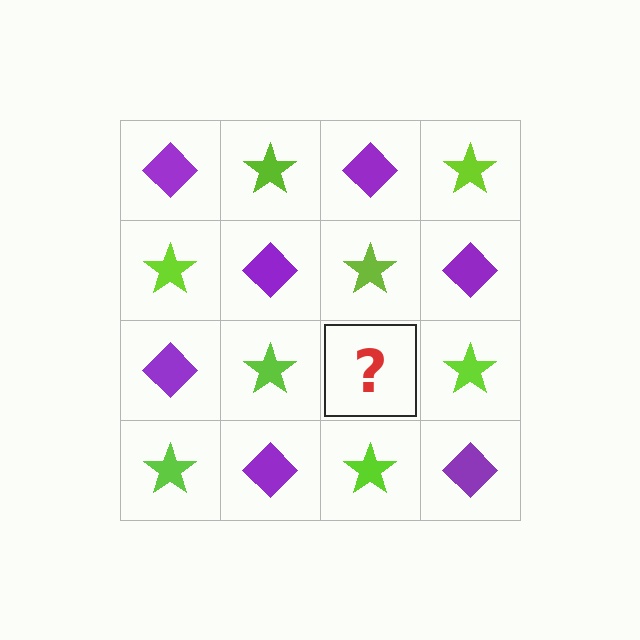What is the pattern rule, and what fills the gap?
The rule is that it alternates purple diamond and lime star in a checkerboard pattern. The gap should be filled with a purple diamond.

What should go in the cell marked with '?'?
The missing cell should contain a purple diamond.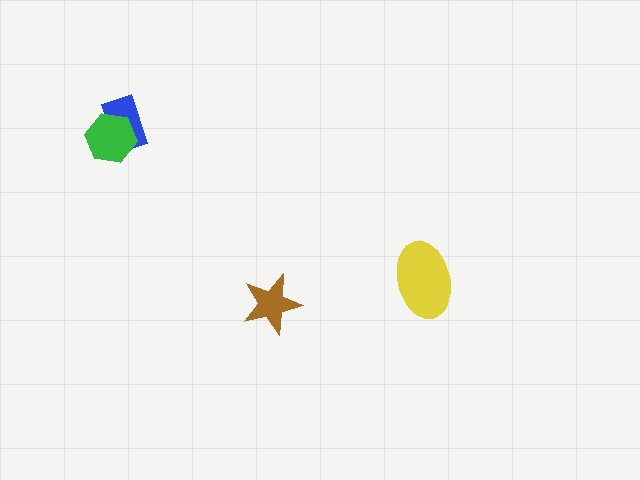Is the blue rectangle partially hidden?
Yes, it is partially covered by another shape.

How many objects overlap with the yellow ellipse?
0 objects overlap with the yellow ellipse.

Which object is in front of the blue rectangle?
The green hexagon is in front of the blue rectangle.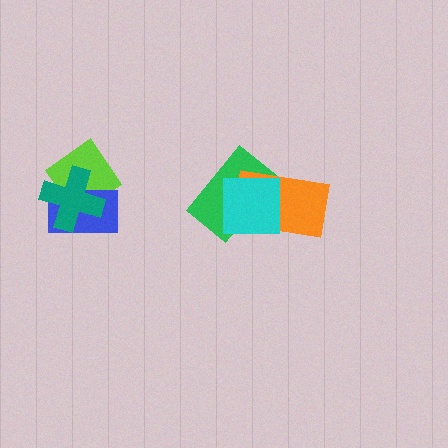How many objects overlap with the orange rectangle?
2 objects overlap with the orange rectangle.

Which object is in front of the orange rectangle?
The cyan square is in front of the orange rectangle.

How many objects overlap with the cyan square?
2 objects overlap with the cyan square.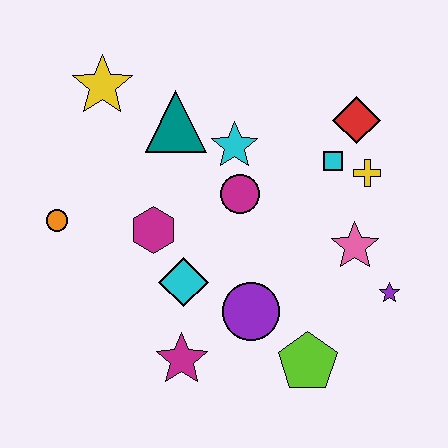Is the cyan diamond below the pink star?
Yes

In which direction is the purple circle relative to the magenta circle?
The purple circle is below the magenta circle.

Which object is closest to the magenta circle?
The cyan star is closest to the magenta circle.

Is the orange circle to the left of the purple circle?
Yes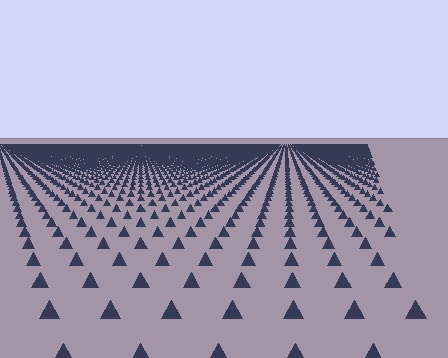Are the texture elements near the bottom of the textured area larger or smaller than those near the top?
Larger. Near the bottom, elements are closer to the viewer and appear at a bigger on-screen size.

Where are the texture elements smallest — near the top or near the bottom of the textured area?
Near the top.